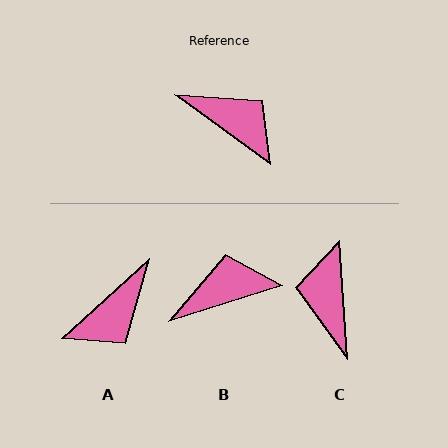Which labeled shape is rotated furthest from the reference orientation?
C, about 129 degrees away.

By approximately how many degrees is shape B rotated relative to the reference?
Approximately 53 degrees counter-clockwise.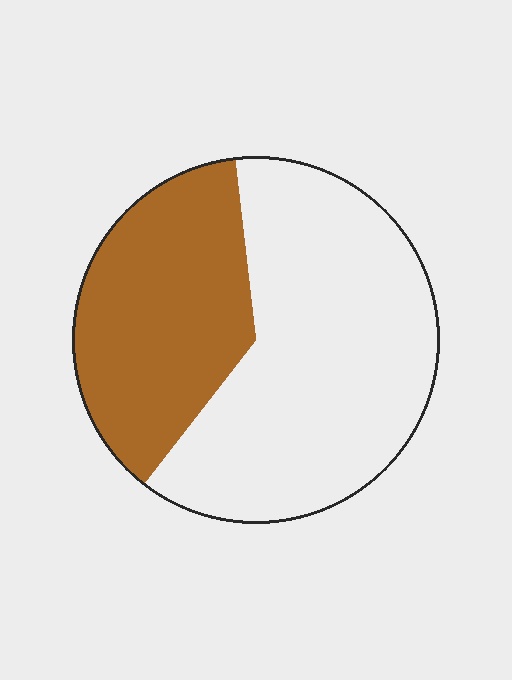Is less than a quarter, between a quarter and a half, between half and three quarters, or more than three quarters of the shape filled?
Between a quarter and a half.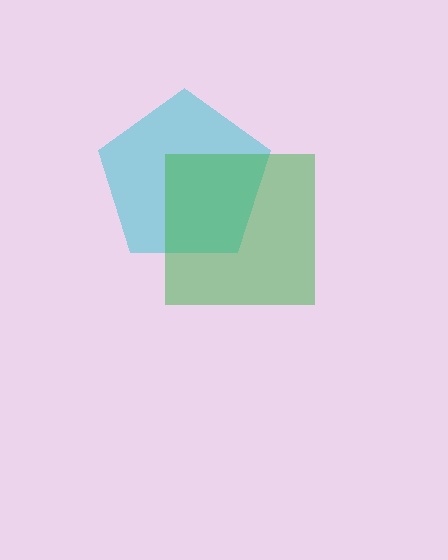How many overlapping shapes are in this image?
There are 2 overlapping shapes in the image.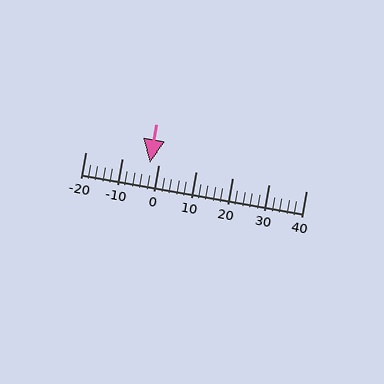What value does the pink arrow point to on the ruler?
The pink arrow points to approximately -2.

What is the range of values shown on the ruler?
The ruler shows values from -20 to 40.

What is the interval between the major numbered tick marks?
The major tick marks are spaced 10 units apart.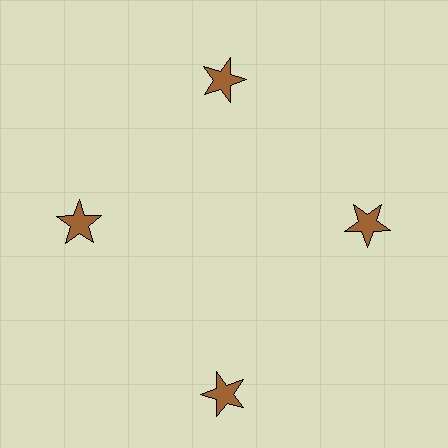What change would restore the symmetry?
The symmetry would be restored by moving it inward, back onto the ring so that all 4 stars sit at equal angles and equal distance from the center.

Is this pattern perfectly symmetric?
No. The 4 brown stars are arranged in a ring, but one element near the 6 o'clock position is pushed outward from the center, breaking the 4-fold rotational symmetry.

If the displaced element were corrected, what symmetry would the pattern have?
It would have 4-fold rotational symmetry — the pattern would map onto itself every 90 degrees.